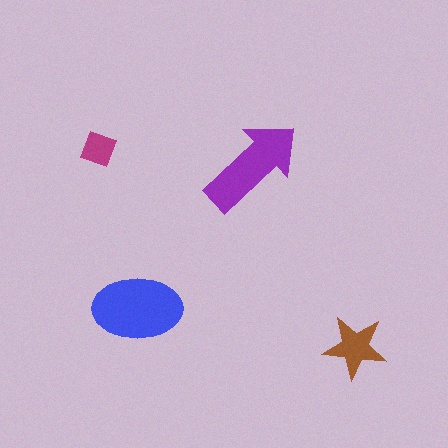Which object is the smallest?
The magenta diamond.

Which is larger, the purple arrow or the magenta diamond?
The purple arrow.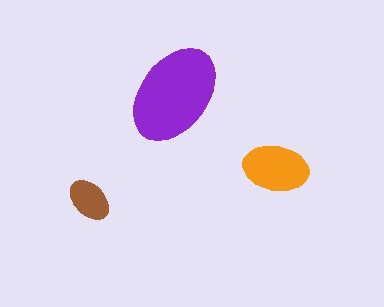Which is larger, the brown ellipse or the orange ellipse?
The orange one.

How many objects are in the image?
There are 3 objects in the image.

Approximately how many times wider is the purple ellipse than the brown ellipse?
About 2.5 times wider.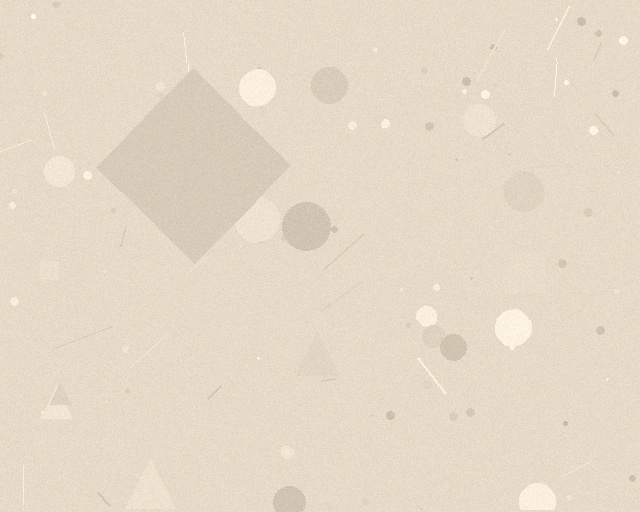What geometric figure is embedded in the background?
A diamond is embedded in the background.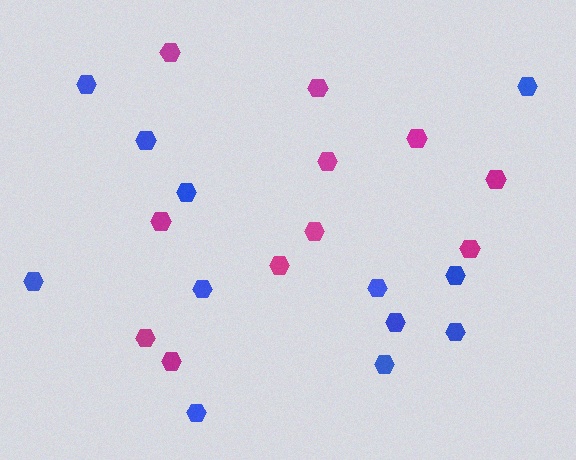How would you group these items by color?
There are 2 groups: one group of magenta hexagons (11) and one group of blue hexagons (12).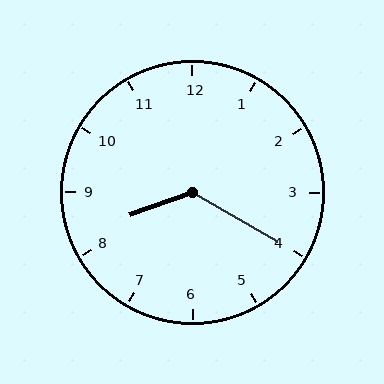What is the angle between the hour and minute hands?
Approximately 130 degrees.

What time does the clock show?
8:20.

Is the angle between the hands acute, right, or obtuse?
It is obtuse.